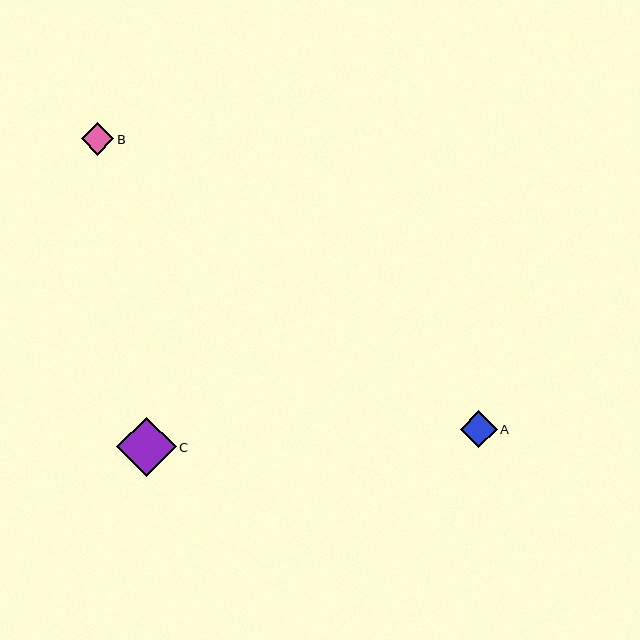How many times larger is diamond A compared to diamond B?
Diamond A is approximately 1.1 times the size of diamond B.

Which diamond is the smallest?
Diamond B is the smallest with a size of approximately 33 pixels.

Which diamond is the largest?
Diamond C is the largest with a size of approximately 59 pixels.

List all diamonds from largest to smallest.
From largest to smallest: C, A, B.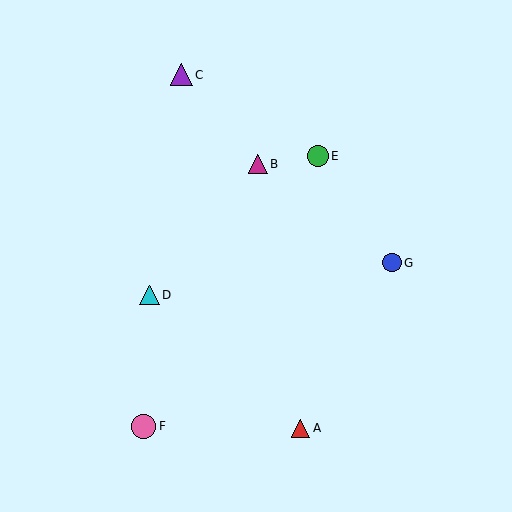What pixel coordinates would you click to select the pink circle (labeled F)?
Click at (144, 426) to select the pink circle F.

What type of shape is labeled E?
Shape E is a green circle.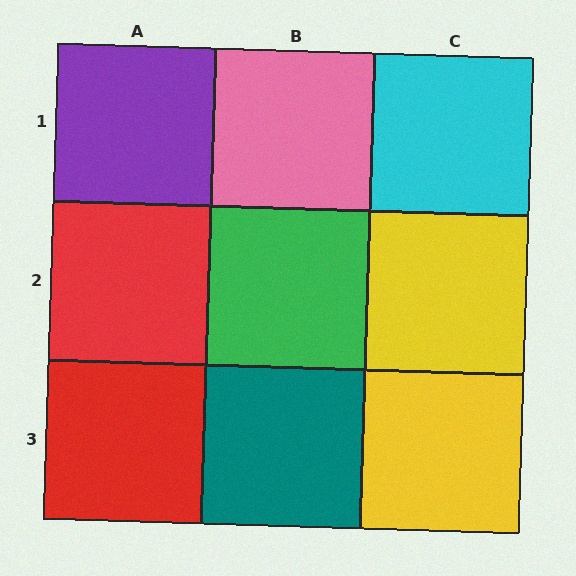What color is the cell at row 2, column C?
Yellow.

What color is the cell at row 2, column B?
Green.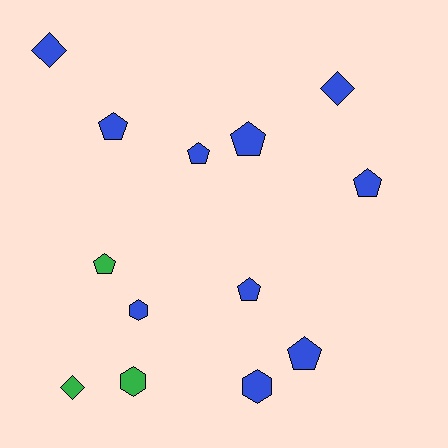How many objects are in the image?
There are 13 objects.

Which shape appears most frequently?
Pentagon, with 7 objects.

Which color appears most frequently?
Blue, with 10 objects.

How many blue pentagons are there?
There are 6 blue pentagons.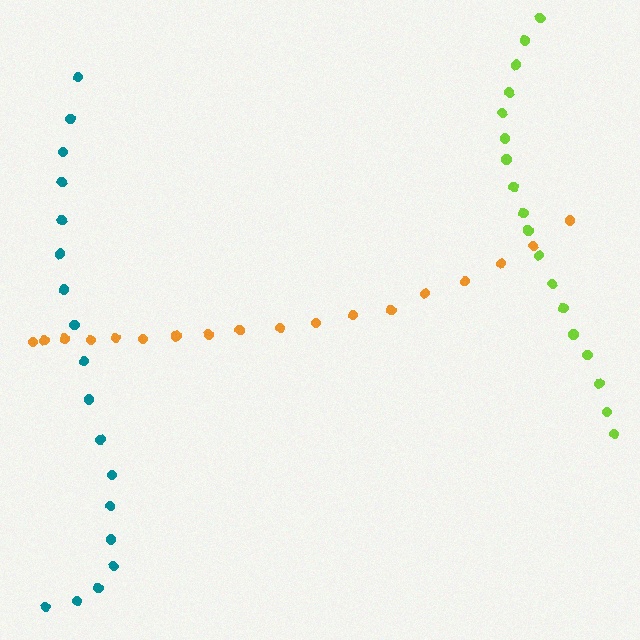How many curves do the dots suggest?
There are 3 distinct paths.